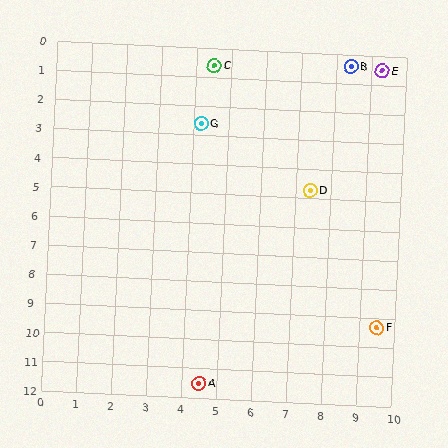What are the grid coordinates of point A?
Point A is at approximately (4.5, 11.5).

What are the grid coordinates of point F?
Point F is at approximately (9.5, 9.3).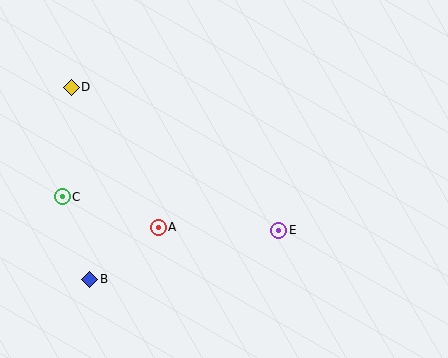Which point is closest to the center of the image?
Point E at (279, 230) is closest to the center.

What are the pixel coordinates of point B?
Point B is at (90, 279).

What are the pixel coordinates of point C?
Point C is at (62, 197).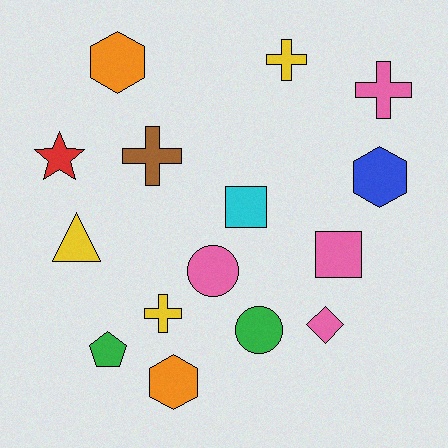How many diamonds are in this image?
There is 1 diamond.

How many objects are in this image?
There are 15 objects.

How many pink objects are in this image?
There are 4 pink objects.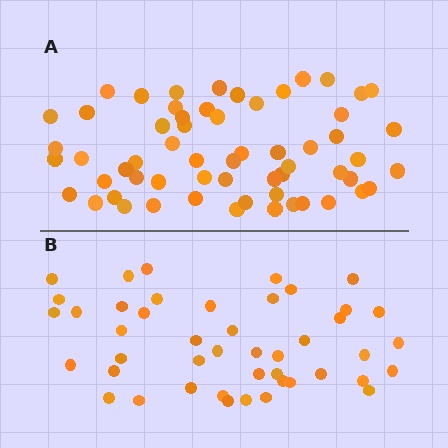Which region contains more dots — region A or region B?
Region A (the top region) has more dots.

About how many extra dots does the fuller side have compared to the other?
Region A has approximately 15 more dots than region B.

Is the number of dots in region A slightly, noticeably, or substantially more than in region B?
Region A has noticeably more, but not dramatically so. The ratio is roughly 1.3 to 1.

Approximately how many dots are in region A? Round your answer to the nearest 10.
About 60 dots.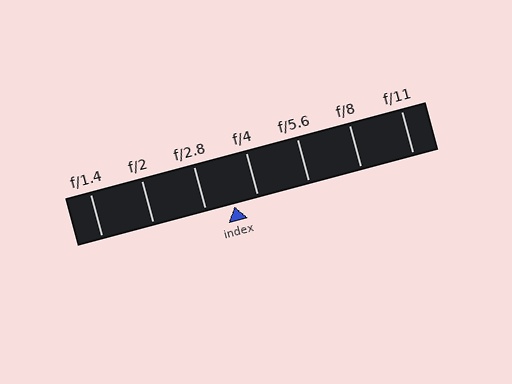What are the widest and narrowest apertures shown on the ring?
The widest aperture shown is f/1.4 and the narrowest is f/11.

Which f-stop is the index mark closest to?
The index mark is closest to f/4.